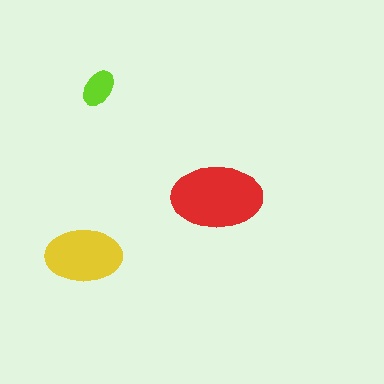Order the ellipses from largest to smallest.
the red one, the yellow one, the lime one.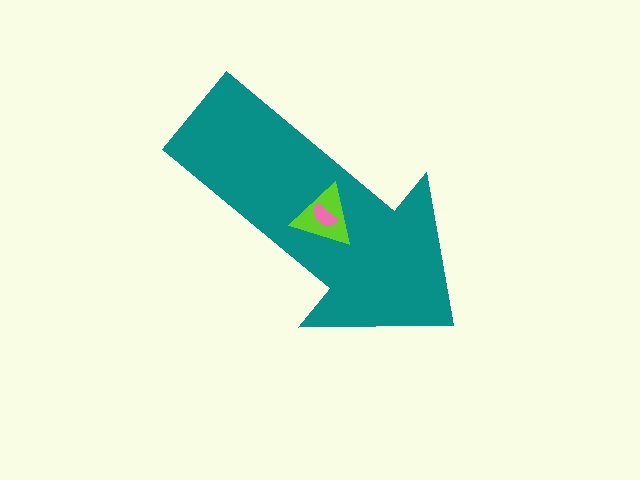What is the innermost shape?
The pink semicircle.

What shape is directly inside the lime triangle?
The pink semicircle.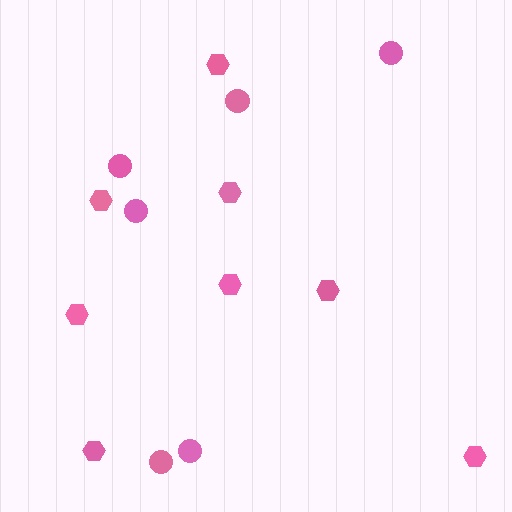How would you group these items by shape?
There are 2 groups: one group of hexagons (8) and one group of circles (6).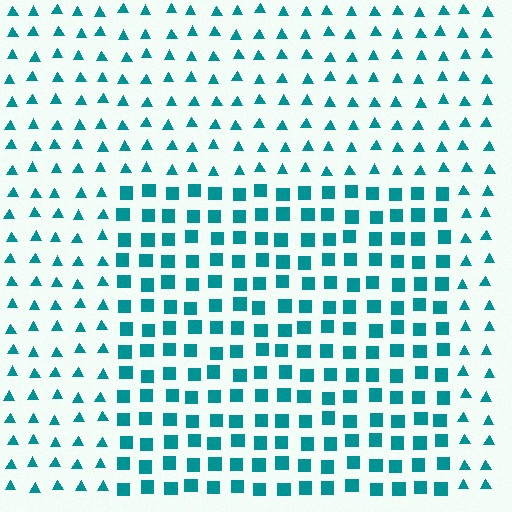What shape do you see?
I see a rectangle.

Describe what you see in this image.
The image is filled with small teal elements arranged in a uniform grid. A rectangle-shaped region contains squares, while the surrounding area contains triangles. The boundary is defined purely by the change in element shape.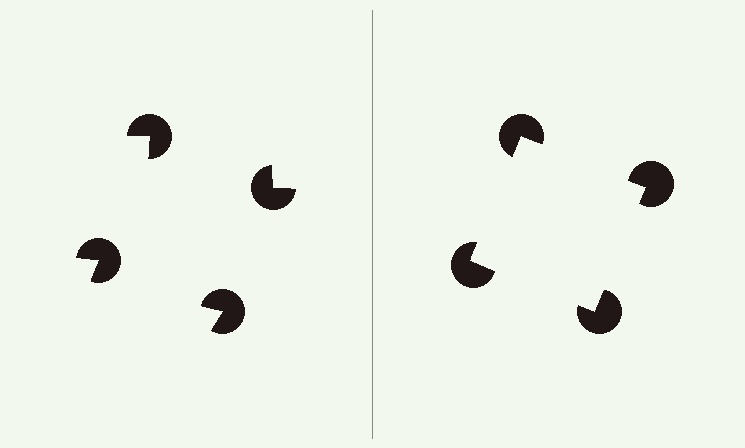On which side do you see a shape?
An illusory square appears on the right side. On the left side the wedge cuts are rotated, so no coherent shape forms.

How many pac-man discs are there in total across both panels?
8 — 4 on each side.